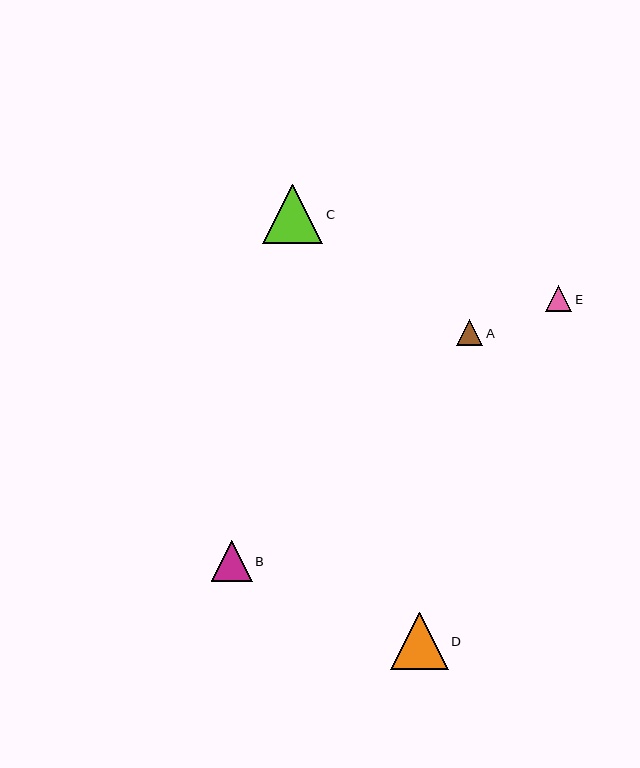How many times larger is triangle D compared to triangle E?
Triangle D is approximately 2.2 times the size of triangle E.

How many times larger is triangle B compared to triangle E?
Triangle B is approximately 1.5 times the size of triangle E.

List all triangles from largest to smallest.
From largest to smallest: C, D, B, E, A.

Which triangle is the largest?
Triangle C is the largest with a size of approximately 60 pixels.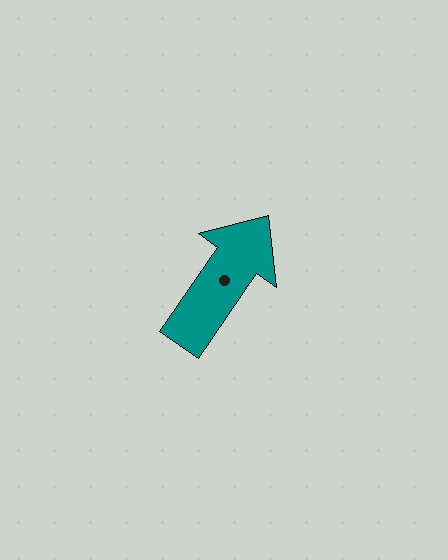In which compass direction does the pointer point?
Northeast.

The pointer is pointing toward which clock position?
Roughly 1 o'clock.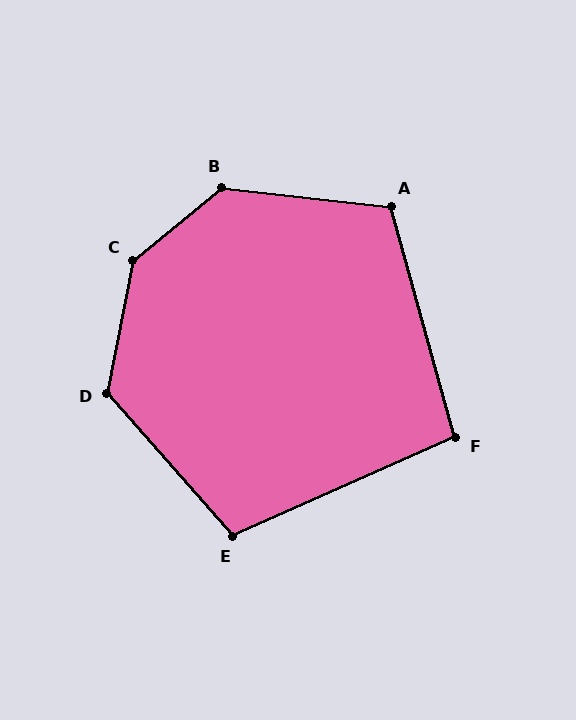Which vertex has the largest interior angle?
C, at approximately 140 degrees.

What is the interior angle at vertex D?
Approximately 127 degrees (obtuse).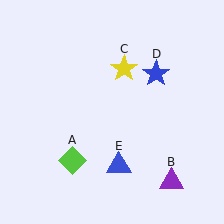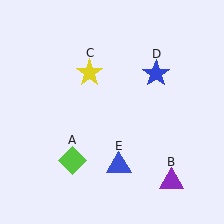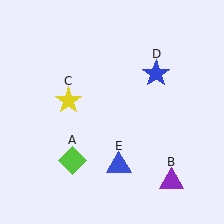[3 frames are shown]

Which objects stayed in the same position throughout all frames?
Lime diamond (object A) and purple triangle (object B) and blue star (object D) and blue triangle (object E) remained stationary.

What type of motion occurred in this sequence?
The yellow star (object C) rotated counterclockwise around the center of the scene.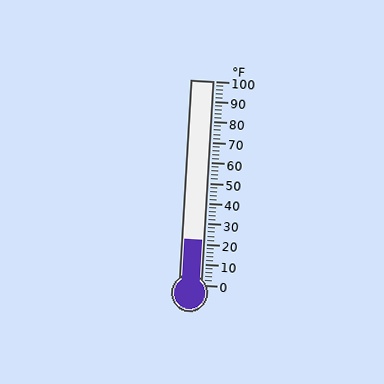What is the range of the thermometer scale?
The thermometer scale ranges from 0°F to 100°F.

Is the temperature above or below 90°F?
The temperature is below 90°F.